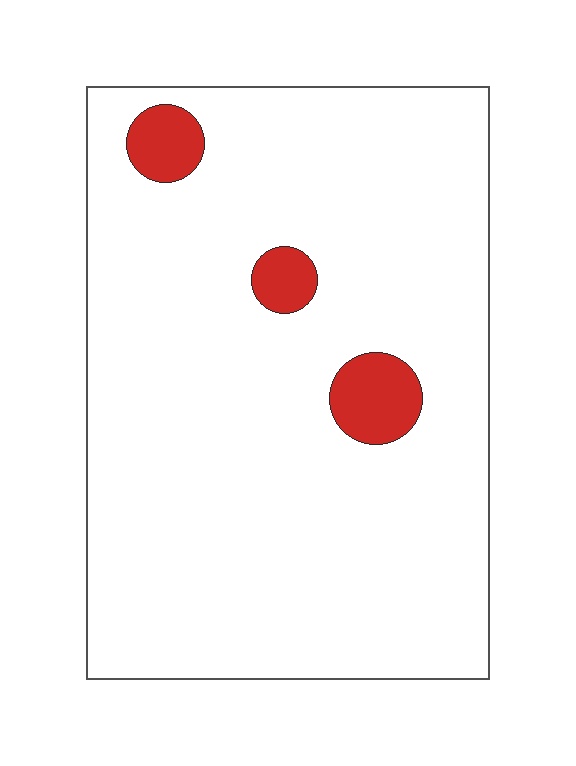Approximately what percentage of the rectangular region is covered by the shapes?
Approximately 5%.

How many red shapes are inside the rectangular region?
3.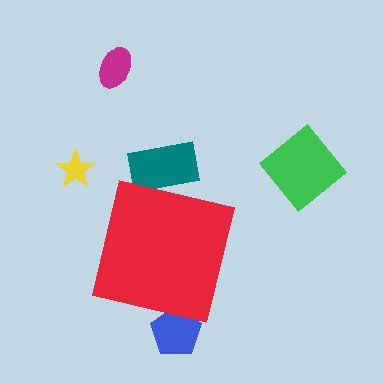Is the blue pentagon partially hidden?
Yes, the blue pentagon is partially hidden behind the red square.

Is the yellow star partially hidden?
No, the yellow star is fully visible.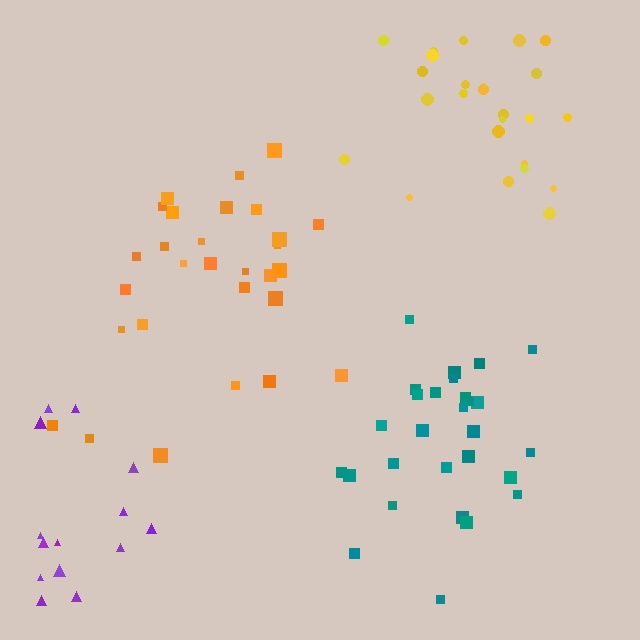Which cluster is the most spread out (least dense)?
Purple.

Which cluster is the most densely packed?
Teal.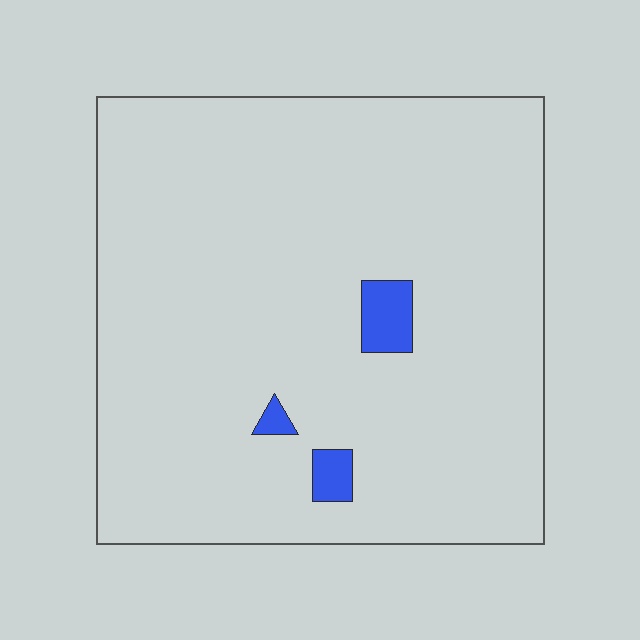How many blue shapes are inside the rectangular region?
3.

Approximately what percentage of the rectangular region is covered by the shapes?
Approximately 5%.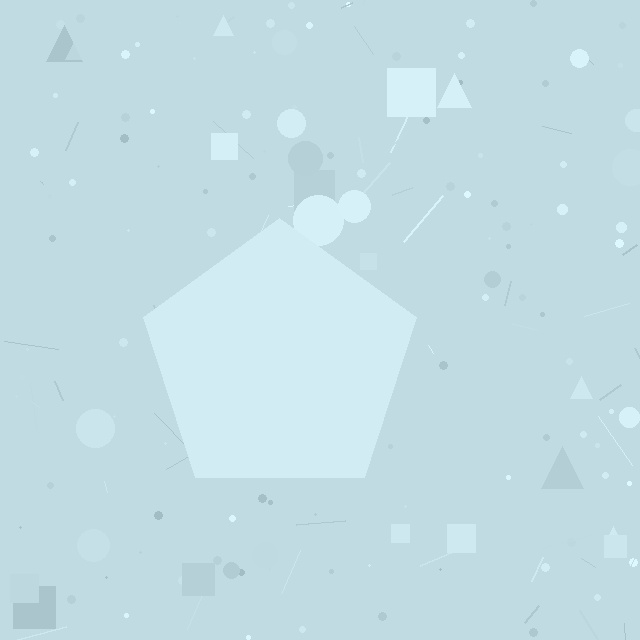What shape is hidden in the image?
A pentagon is hidden in the image.